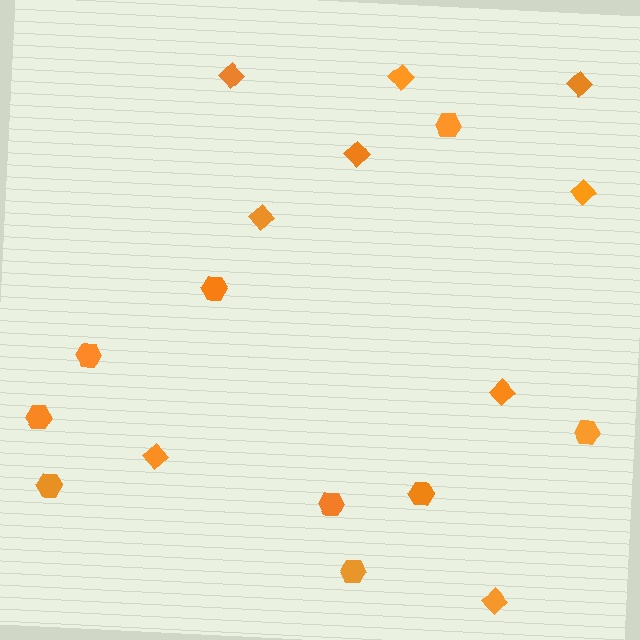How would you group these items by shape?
There are 2 groups: one group of diamonds (9) and one group of hexagons (9).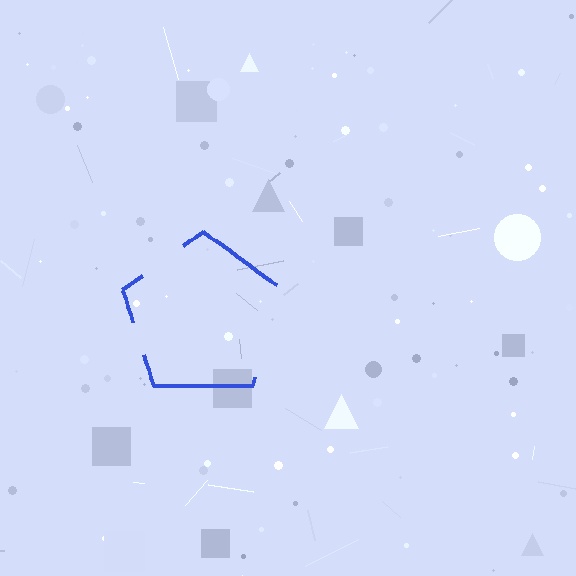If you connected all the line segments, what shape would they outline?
They would outline a pentagon.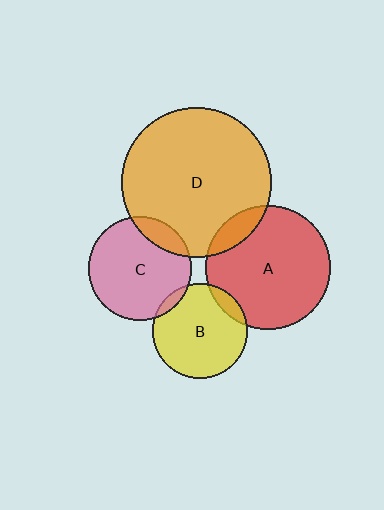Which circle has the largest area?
Circle D (orange).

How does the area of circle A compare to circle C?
Approximately 1.4 times.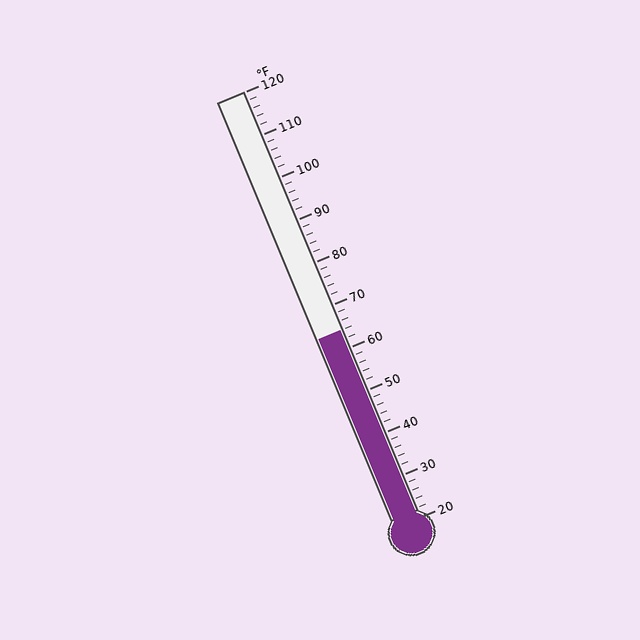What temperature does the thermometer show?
The thermometer shows approximately 64°F.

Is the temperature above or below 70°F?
The temperature is below 70°F.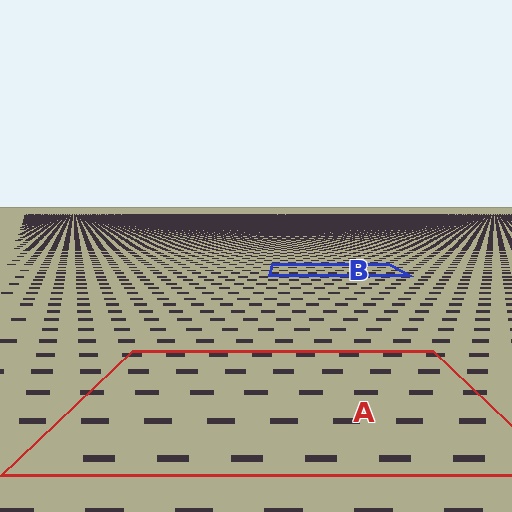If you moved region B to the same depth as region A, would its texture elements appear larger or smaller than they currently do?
They would appear larger. At a closer depth, the same texture elements are projected at a bigger on-screen size.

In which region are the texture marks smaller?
The texture marks are smaller in region B, because it is farther away.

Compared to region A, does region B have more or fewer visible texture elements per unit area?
Region B has more texture elements per unit area — they are packed more densely because it is farther away.